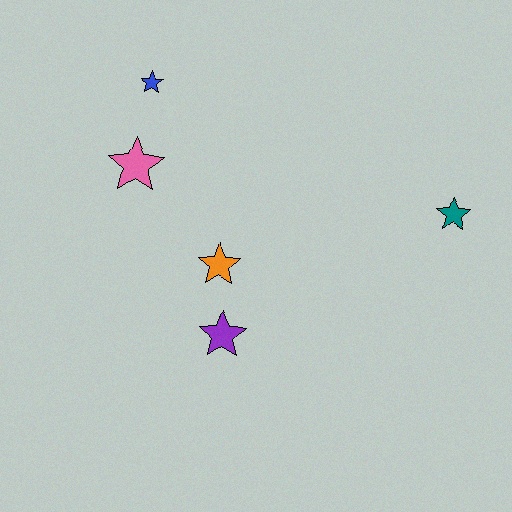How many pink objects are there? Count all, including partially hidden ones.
There is 1 pink object.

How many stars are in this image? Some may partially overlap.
There are 5 stars.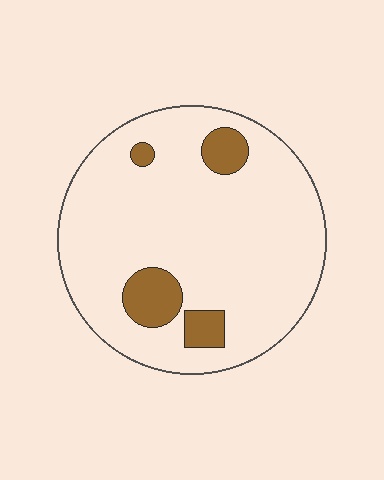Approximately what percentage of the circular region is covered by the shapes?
Approximately 10%.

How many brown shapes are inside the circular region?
4.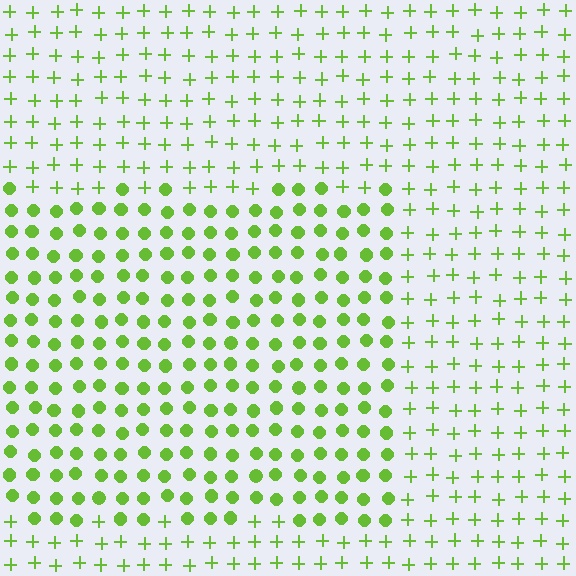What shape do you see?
I see a rectangle.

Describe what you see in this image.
The image is filled with small lime elements arranged in a uniform grid. A rectangle-shaped region contains circles, while the surrounding area contains plus signs. The boundary is defined purely by the change in element shape.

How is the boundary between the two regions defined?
The boundary is defined by a change in element shape: circles inside vs. plus signs outside. All elements share the same color and spacing.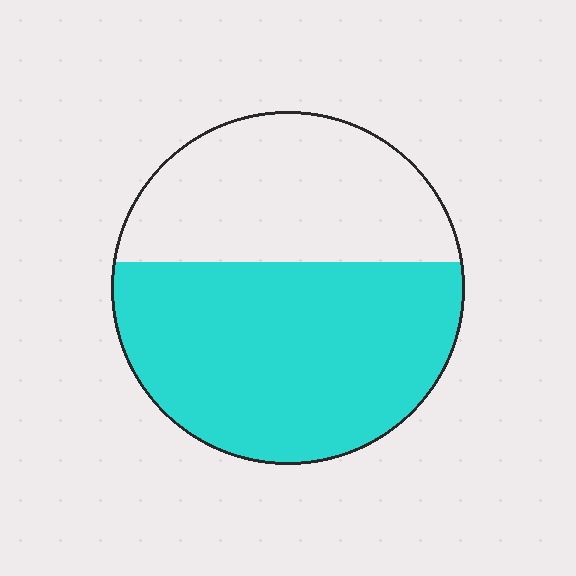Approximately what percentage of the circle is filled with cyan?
Approximately 60%.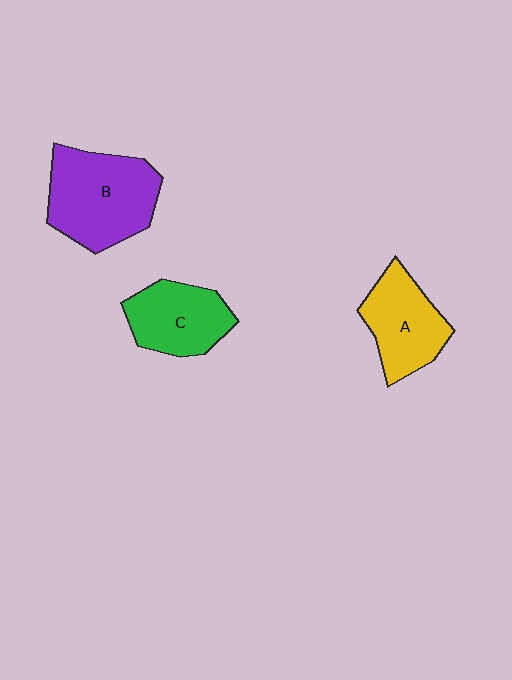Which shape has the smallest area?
Shape C (green).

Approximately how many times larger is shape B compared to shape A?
Approximately 1.4 times.